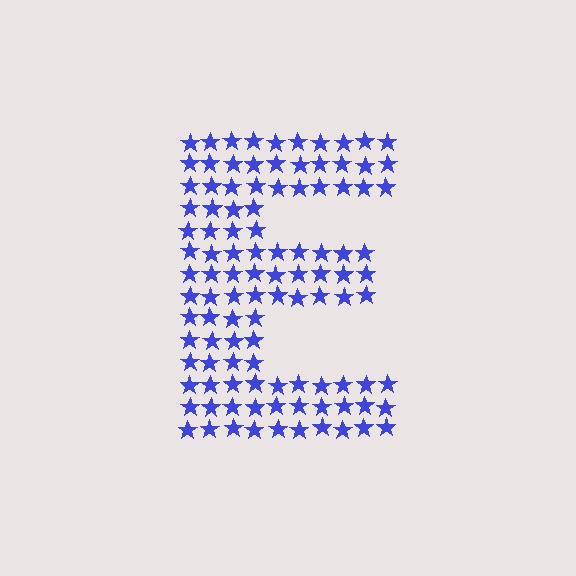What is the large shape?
The large shape is the letter E.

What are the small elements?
The small elements are stars.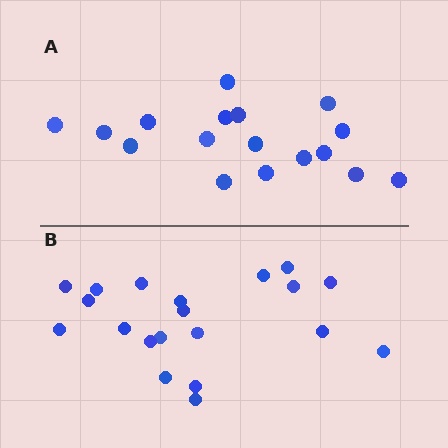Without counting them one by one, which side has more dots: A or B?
Region B (the bottom region) has more dots.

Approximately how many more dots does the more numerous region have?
Region B has just a few more — roughly 2 or 3 more dots than region A.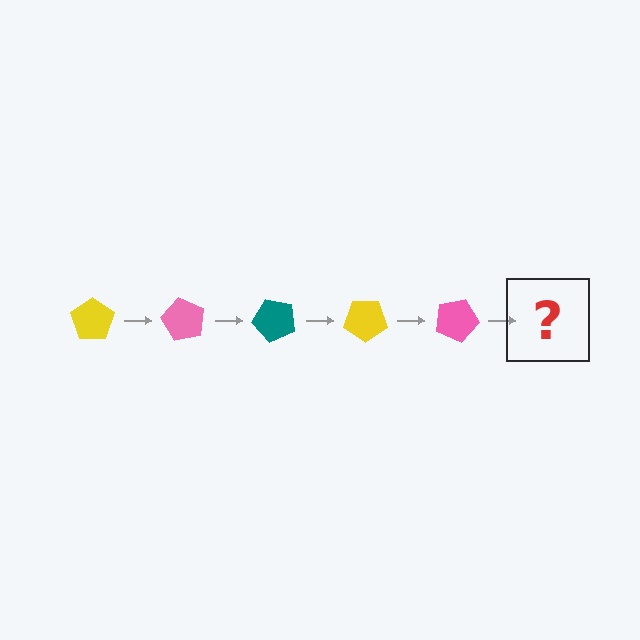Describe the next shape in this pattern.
It should be a teal pentagon, rotated 300 degrees from the start.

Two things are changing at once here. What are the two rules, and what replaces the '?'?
The two rules are that it rotates 60 degrees each step and the color cycles through yellow, pink, and teal. The '?' should be a teal pentagon, rotated 300 degrees from the start.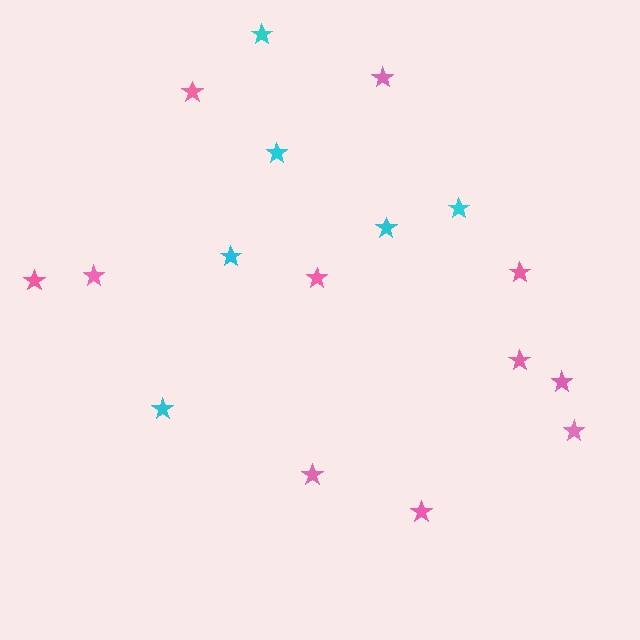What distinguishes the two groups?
There are 2 groups: one group of pink stars (11) and one group of cyan stars (6).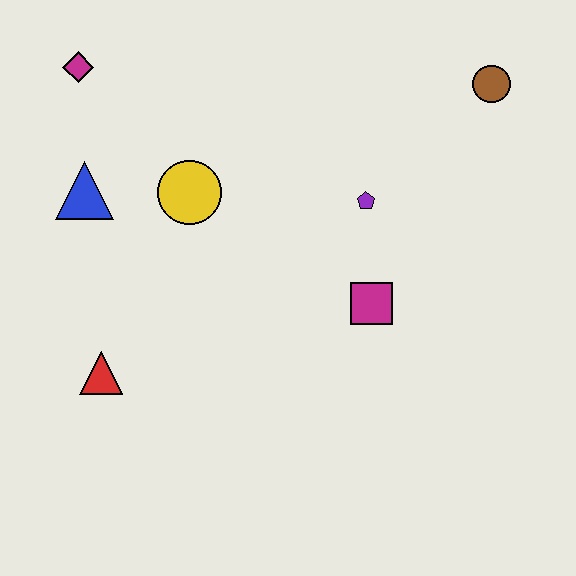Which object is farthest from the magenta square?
The magenta diamond is farthest from the magenta square.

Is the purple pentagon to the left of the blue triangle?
No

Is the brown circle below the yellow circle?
No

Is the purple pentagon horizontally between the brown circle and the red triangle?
Yes